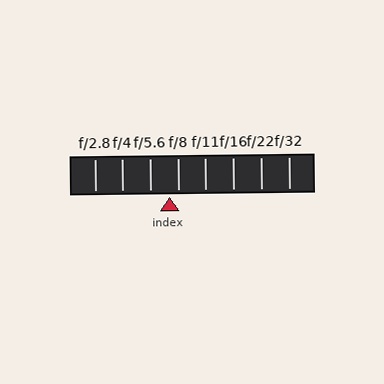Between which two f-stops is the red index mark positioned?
The index mark is between f/5.6 and f/8.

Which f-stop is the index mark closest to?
The index mark is closest to f/8.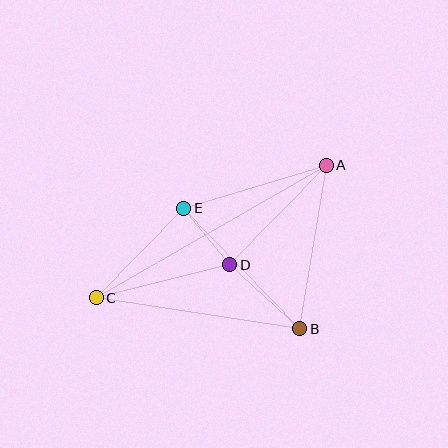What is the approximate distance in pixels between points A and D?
The distance between A and D is approximately 139 pixels.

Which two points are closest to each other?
Points D and E are closest to each other.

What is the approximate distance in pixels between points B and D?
The distance between B and D is approximately 95 pixels.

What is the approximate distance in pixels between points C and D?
The distance between C and D is approximately 138 pixels.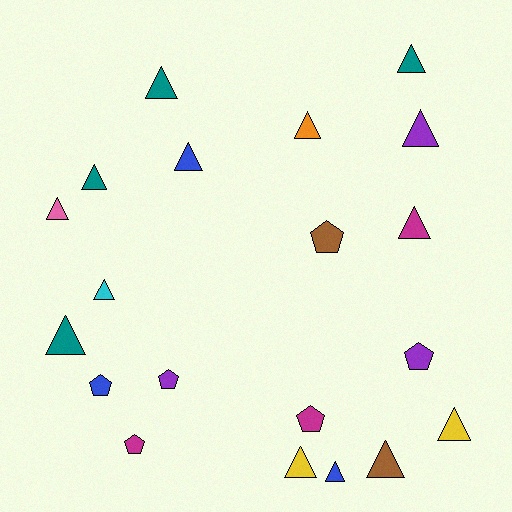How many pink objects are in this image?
There is 1 pink object.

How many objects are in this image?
There are 20 objects.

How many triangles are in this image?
There are 14 triangles.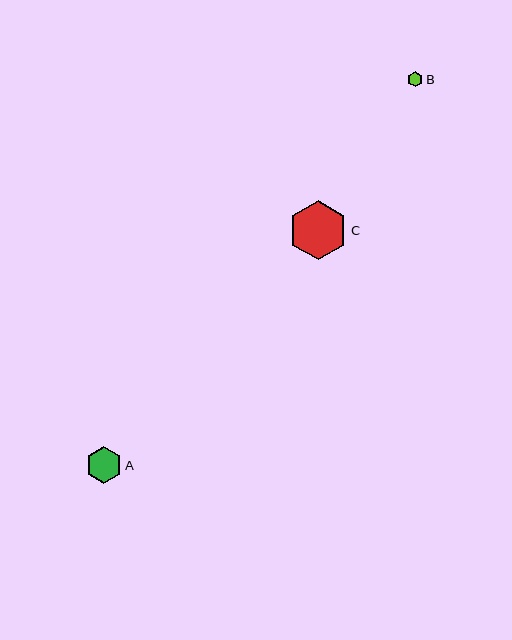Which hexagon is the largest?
Hexagon C is the largest with a size of approximately 59 pixels.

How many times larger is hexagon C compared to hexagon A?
Hexagon C is approximately 1.6 times the size of hexagon A.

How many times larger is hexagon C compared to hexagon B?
Hexagon C is approximately 3.8 times the size of hexagon B.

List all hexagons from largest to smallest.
From largest to smallest: C, A, B.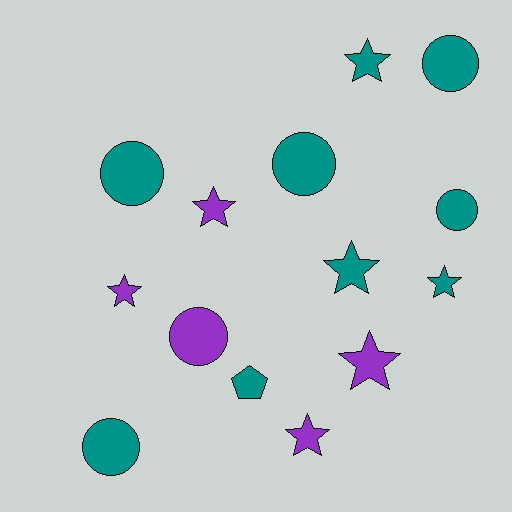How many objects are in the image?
There are 14 objects.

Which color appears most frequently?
Teal, with 9 objects.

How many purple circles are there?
There is 1 purple circle.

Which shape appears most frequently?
Star, with 7 objects.